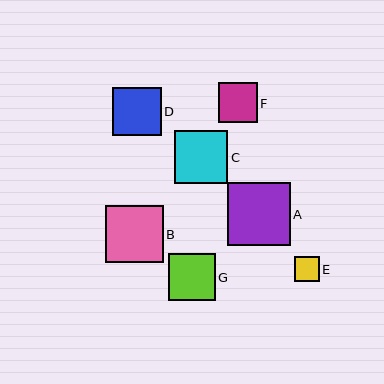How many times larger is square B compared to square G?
Square B is approximately 1.2 times the size of square G.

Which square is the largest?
Square A is the largest with a size of approximately 63 pixels.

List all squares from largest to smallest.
From largest to smallest: A, B, C, D, G, F, E.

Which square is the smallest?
Square E is the smallest with a size of approximately 25 pixels.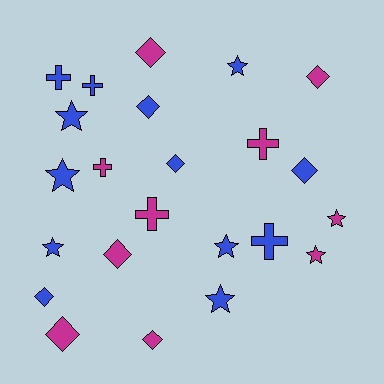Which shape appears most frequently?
Diamond, with 9 objects.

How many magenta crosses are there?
There are 3 magenta crosses.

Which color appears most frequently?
Blue, with 13 objects.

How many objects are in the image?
There are 23 objects.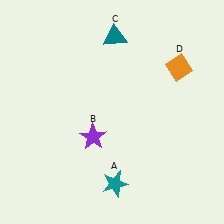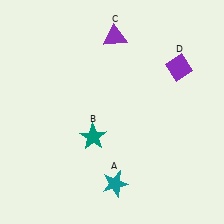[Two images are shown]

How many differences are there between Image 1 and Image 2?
There are 3 differences between the two images.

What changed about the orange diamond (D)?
In Image 1, D is orange. In Image 2, it changed to purple.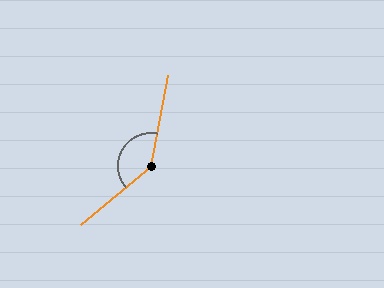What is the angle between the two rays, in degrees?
Approximately 141 degrees.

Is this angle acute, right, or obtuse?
It is obtuse.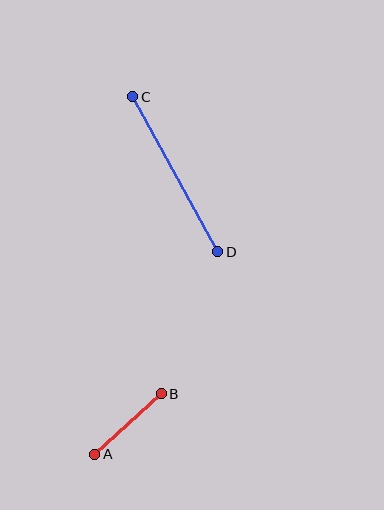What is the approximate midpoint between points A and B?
The midpoint is at approximately (128, 424) pixels.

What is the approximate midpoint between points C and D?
The midpoint is at approximately (175, 174) pixels.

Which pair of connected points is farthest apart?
Points C and D are farthest apart.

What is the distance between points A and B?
The distance is approximately 90 pixels.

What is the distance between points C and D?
The distance is approximately 177 pixels.